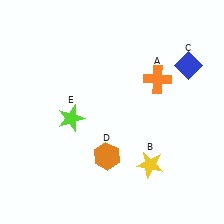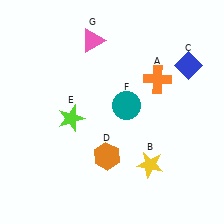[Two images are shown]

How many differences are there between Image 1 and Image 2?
There are 2 differences between the two images.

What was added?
A teal circle (F), a pink triangle (G) were added in Image 2.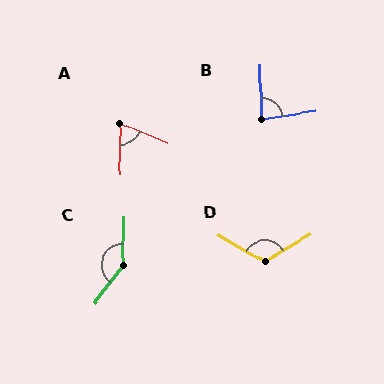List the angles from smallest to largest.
A (67°), B (83°), D (119°), C (145°).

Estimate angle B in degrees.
Approximately 83 degrees.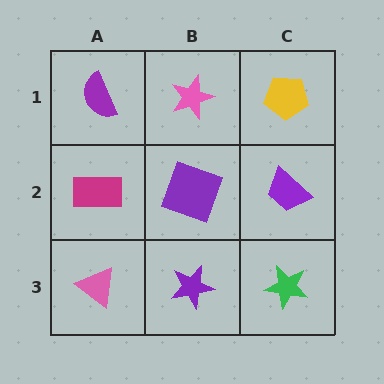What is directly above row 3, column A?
A magenta rectangle.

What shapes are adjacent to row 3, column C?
A purple trapezoid (row 2, column C), a purple star (row 3, column B).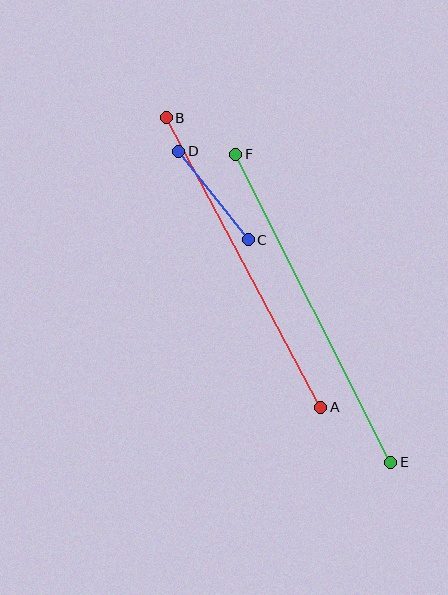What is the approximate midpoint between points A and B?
The midpoint is at approximately (244, 263) pixels.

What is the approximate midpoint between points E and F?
The midpoint is at approximately (313, 308) pixels.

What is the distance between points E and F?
The distance is approximately 345 pixels.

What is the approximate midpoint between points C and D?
The midpoint is at approximately (213, 195) pixels.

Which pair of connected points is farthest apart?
Points E and F are farthest apart.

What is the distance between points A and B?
The distance is approximately 328 pixels.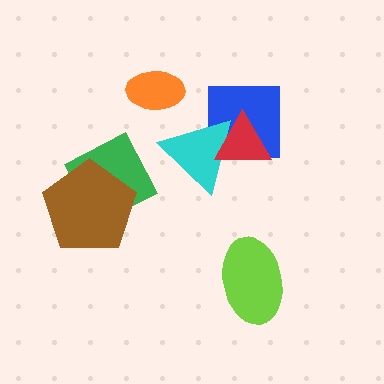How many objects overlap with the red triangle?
2 objects overlap with the red triangle.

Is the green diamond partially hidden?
Yes, it is partially covered by another shape.